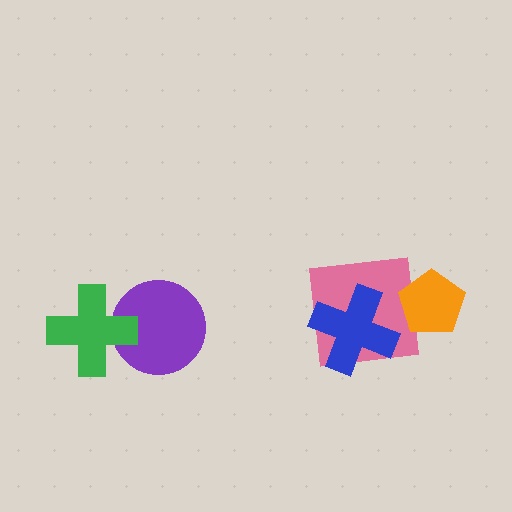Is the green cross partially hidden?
No, no other shape covers it.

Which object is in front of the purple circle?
The green cross is in front of the purple circle.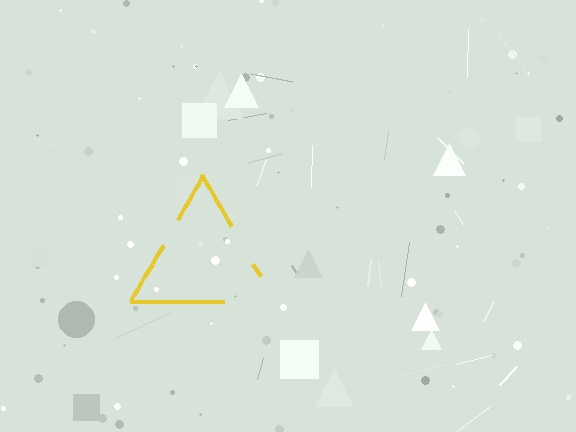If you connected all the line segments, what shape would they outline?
They would outline a triangle.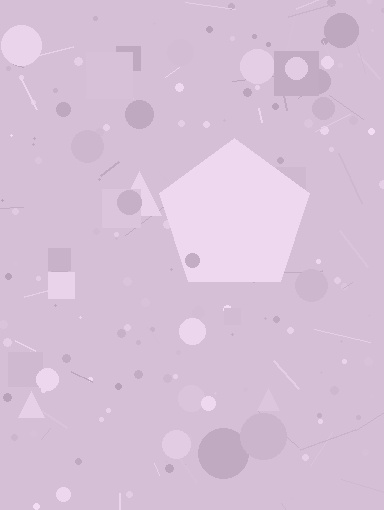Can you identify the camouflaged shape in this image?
The camouflaged shape is a pentagon.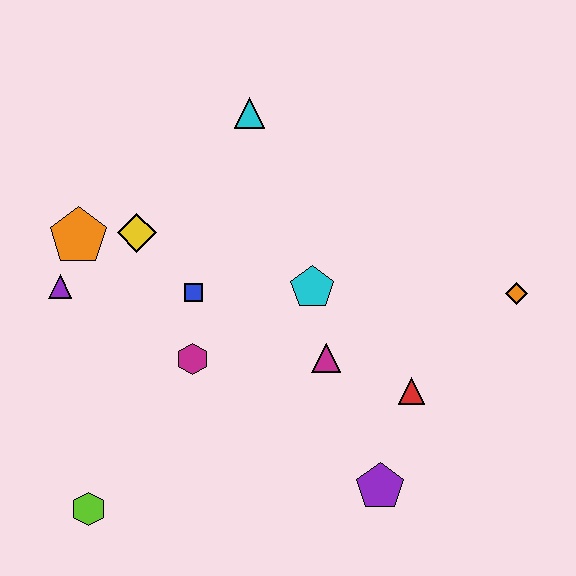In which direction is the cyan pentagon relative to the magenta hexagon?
The cyan pentagon is to the right of the magenta hexagon.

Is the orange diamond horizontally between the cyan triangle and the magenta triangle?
No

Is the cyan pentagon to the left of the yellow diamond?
No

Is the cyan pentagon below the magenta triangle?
No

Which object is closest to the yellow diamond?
The orange pentagon is closest to the yellow diamond.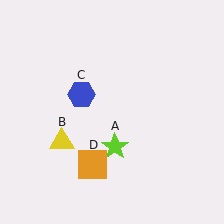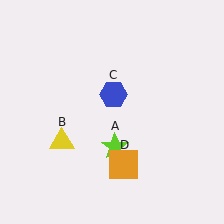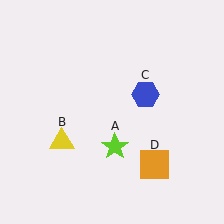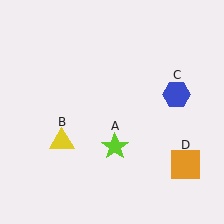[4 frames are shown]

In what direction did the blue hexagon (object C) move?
The blue hexagon (object C) moved right.